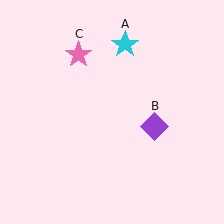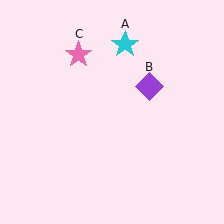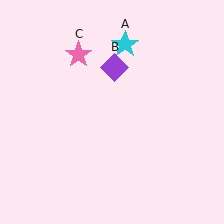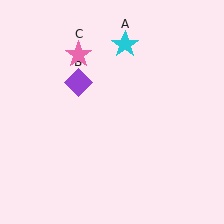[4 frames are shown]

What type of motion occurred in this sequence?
The purple diamond (object B) rotated counterclockwise around the center of the scene.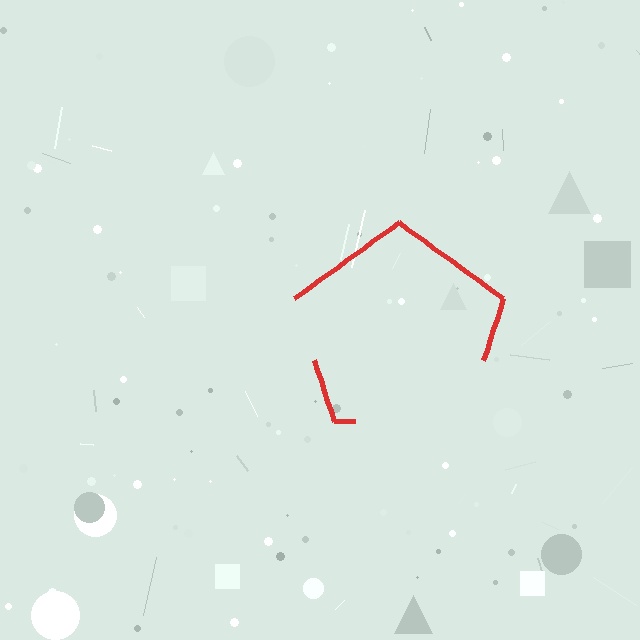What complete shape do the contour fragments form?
The contour fragments form a pentagon.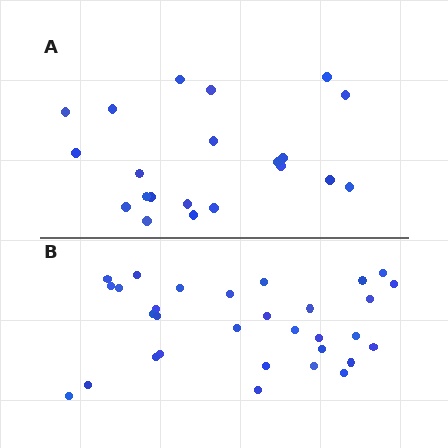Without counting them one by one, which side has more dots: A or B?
Region B (the bottom region) has more dots.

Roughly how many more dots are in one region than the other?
Region B has roughly 10 or so more dots than region A.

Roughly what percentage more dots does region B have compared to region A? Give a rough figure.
About 50% more.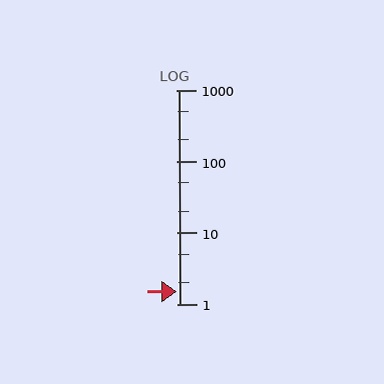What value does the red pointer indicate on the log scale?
The pointer indicates approximately 1.5.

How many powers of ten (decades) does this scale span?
The scale spans 3 decades, from 1 to 1000.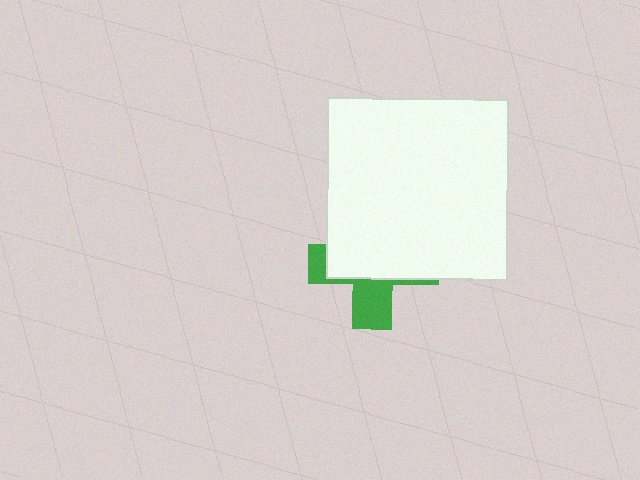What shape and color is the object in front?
The object in front is a white square.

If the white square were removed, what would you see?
You would see the complete green cross.